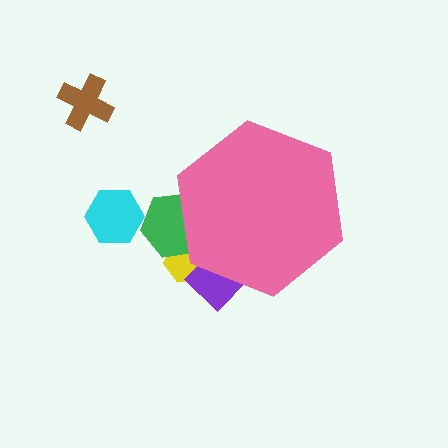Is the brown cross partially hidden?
No, the brown cross is fully visible.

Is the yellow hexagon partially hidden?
Yes, the yellow hexagon is partially hidden behind the pink hexagon.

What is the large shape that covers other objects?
A pink hexagon.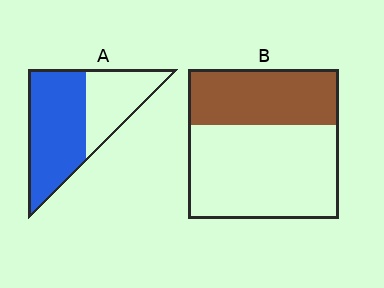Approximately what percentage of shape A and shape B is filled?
A is approximately 60% and B is approximately 35%.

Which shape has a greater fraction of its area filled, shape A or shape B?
Shape A.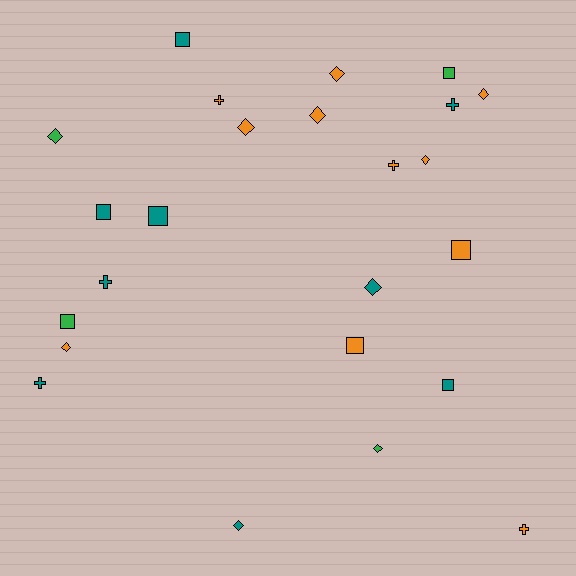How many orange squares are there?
There are 2 orange squares.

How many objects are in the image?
There are 24 objects.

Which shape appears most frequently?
Diamond, with 10 objects.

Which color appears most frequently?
Orange, with 11 objects.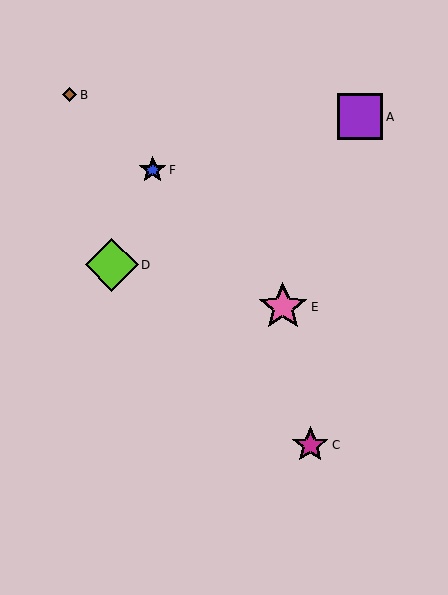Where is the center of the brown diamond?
The center of the brown diamond is at (69, 95).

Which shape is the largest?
The lime diamond (labeled D) is the largest.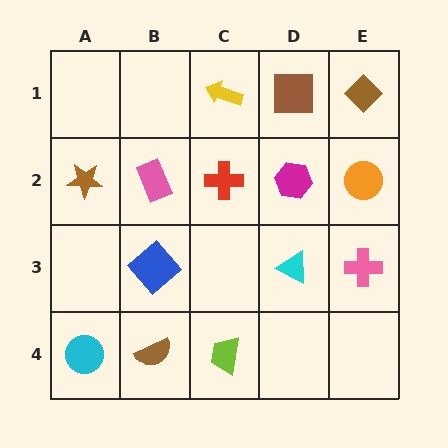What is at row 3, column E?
A pink cross.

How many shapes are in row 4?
3 shapes.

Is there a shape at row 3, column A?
No, that cell is empty.